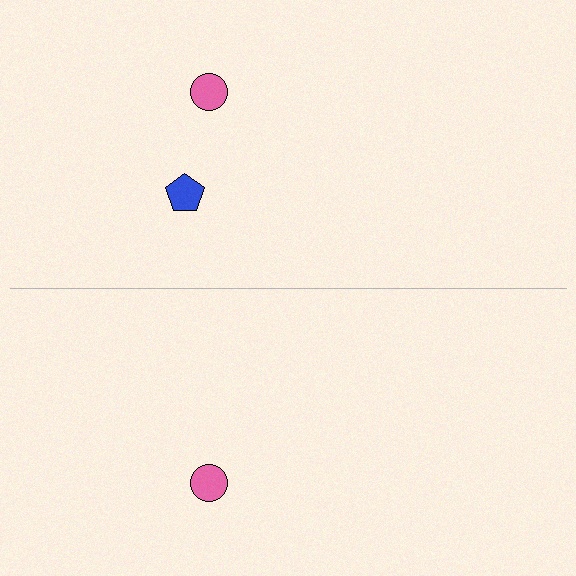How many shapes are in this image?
There are 3 shapes in this image.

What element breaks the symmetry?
A blue pentagon is missing from the bottom side.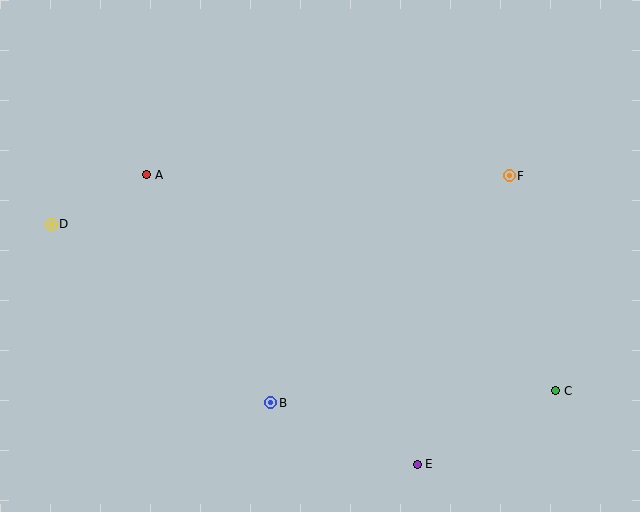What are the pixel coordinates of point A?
Point A is at (147, 175).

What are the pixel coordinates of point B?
Point B is at (271, 403).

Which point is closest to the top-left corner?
Point A is closest to the top-left corner.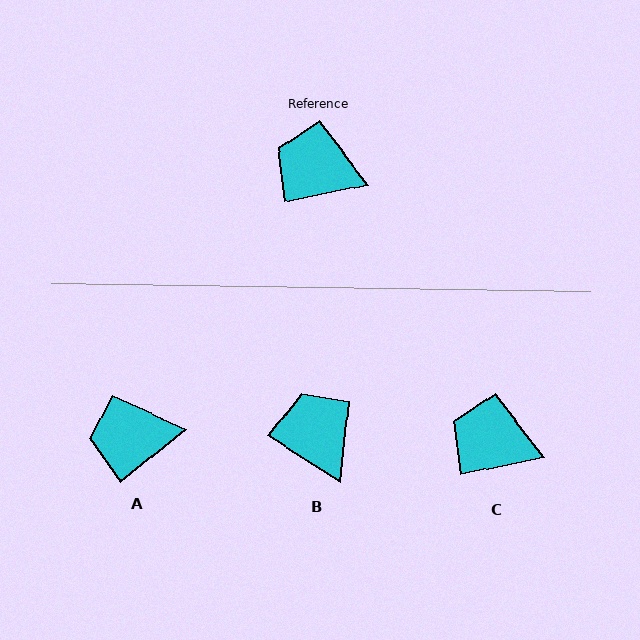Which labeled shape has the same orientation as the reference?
C.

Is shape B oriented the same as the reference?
No, it is off by about 44 degrees.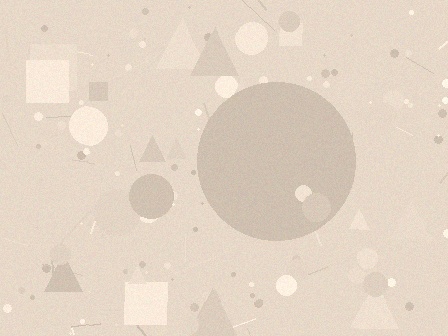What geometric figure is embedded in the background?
A circle is embedded in the background.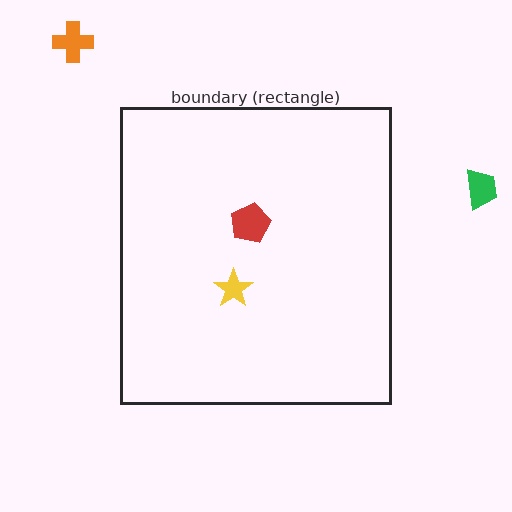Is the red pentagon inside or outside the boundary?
Inside.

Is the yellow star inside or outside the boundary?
Inside.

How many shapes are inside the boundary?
2 inside, 2 outside.